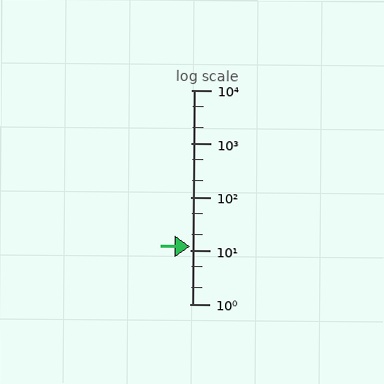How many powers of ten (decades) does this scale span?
The scale spans 4 decades, from 1 to 10000.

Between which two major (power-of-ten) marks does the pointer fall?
The pointer is between 10 and 100.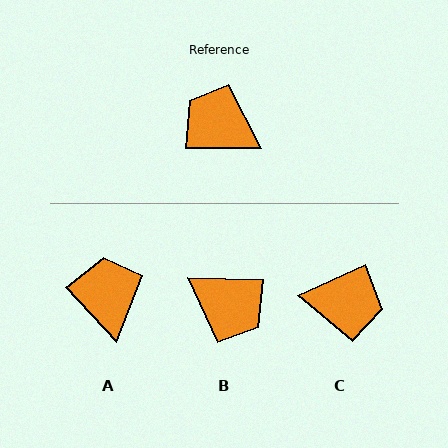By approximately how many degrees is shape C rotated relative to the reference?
Approximately 156 degrees clockwise.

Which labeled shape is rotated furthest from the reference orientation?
B, about 178 degrees away.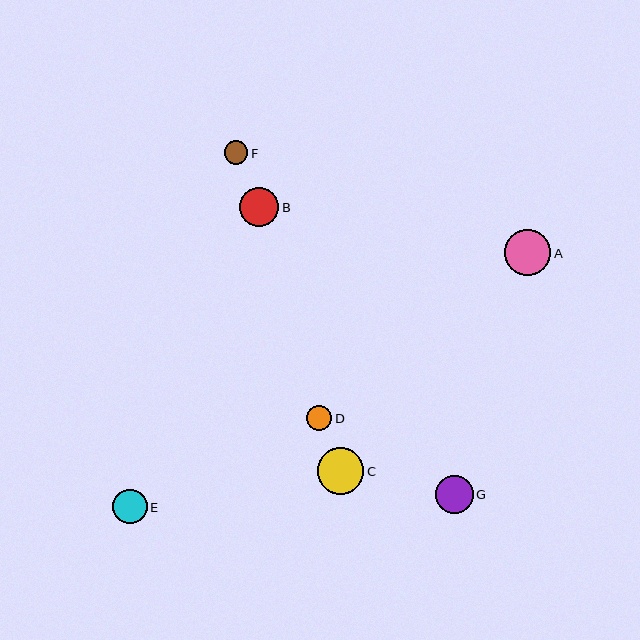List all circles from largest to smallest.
From largest to smallest: C, A, B, G, E, D, F.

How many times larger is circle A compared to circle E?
Circle A is approximately 1.4 times the size of circle E.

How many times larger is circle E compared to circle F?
Circle E is approximately 1.5 times the size of circle F.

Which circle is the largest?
Circle C is the largest with a size of approximately 47 pixels.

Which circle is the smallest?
Circle F is the smallest with a size of approximately 23 pixels.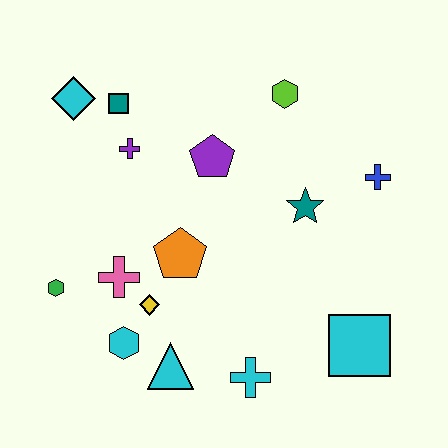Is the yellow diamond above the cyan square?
Yes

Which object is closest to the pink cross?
The yellow diamond is closest to the pink cross.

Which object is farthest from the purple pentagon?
The cyan square is farthest from the purple pentagon.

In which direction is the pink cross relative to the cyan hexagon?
The pink cross is above the cyan hexagon.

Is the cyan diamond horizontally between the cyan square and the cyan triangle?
No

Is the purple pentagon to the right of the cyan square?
No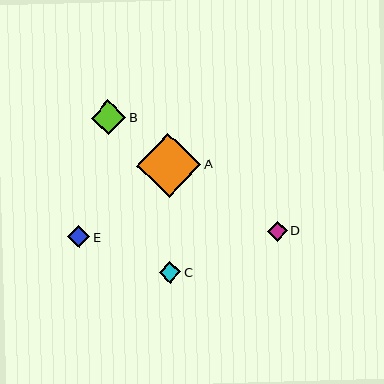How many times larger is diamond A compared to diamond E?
Diamond A is approximately 2.9 times the size of diamond E.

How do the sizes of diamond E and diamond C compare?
Diamond E and diamond C are approximately the same size.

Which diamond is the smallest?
Diamond D is the smallest with a size of approximately 20 pixels.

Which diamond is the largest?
Diamond A is the largest with a size of approximately 64 pixels.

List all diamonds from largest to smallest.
From largest to smallest: A, B, E, C, D.